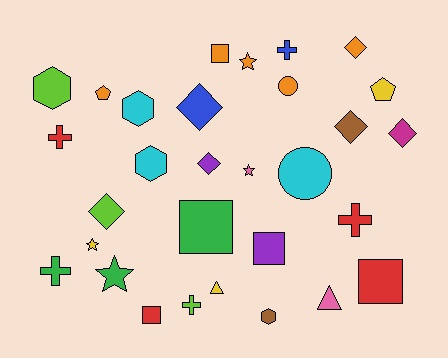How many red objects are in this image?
There are 4 red objects.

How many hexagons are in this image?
There are 4 hexagons.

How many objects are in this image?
There are 30 objects.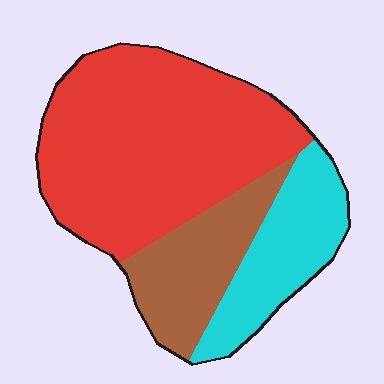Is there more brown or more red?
Red.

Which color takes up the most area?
Red, at roughly 60%.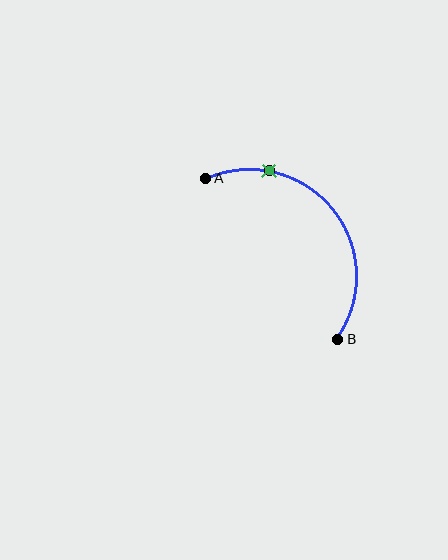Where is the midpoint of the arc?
The arc midpoint is the point on the curve farthest from the straight line joining A and B. It sits above and to the right of that line.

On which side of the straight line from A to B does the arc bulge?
The arc bulges above and to the right of the straight line connecting A and B.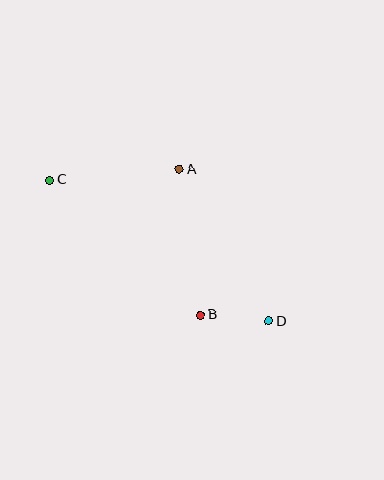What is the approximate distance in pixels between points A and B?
The distance between A and B is approximately 147 pixels.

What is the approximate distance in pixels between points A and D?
The distance between A and D is approximately 176 pixels.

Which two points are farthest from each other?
Points C and D are farthest from each other.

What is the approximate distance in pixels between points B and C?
The distance between B and C is approximately 202 pixels.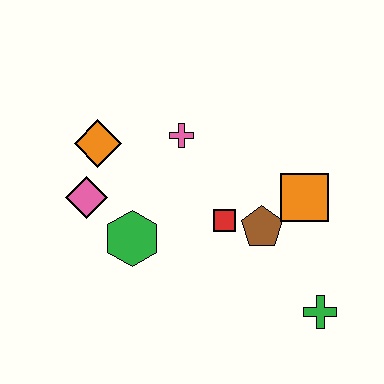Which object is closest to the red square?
The brown pentagon is closest to the red square.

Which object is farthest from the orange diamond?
The green cross is farthest from the orange diamond.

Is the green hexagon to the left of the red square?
Yes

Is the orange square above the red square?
Yes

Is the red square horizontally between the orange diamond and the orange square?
Yes